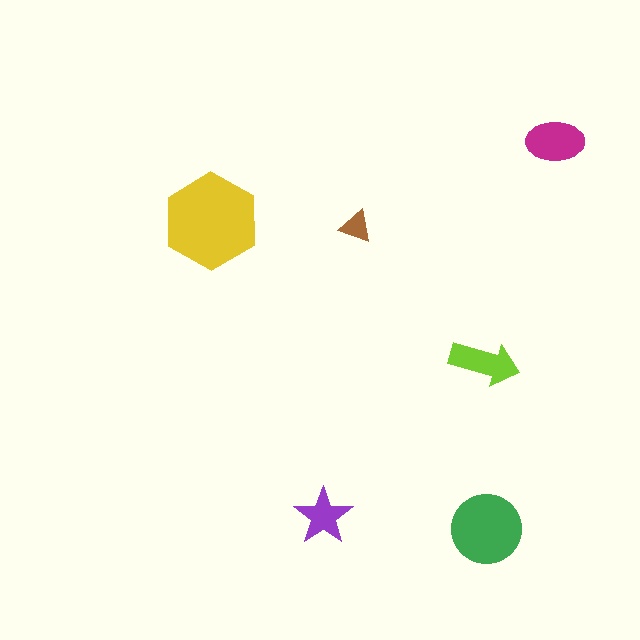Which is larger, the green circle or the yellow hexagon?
The yellow hexagon.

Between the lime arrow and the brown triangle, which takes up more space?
The lime arrow.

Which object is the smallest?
The brown triangle.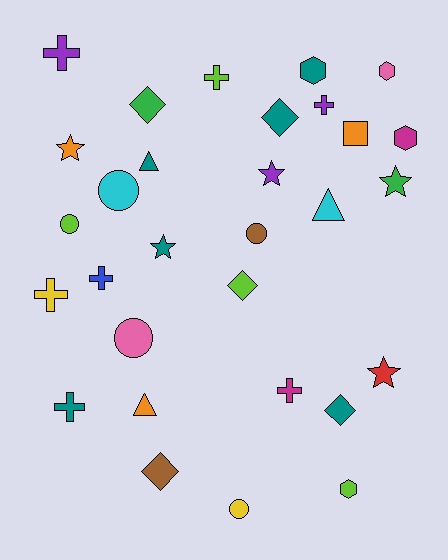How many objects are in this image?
There are 30 objects.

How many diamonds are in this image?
There are 5 diamonds.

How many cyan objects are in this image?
There are 2 cyan objects.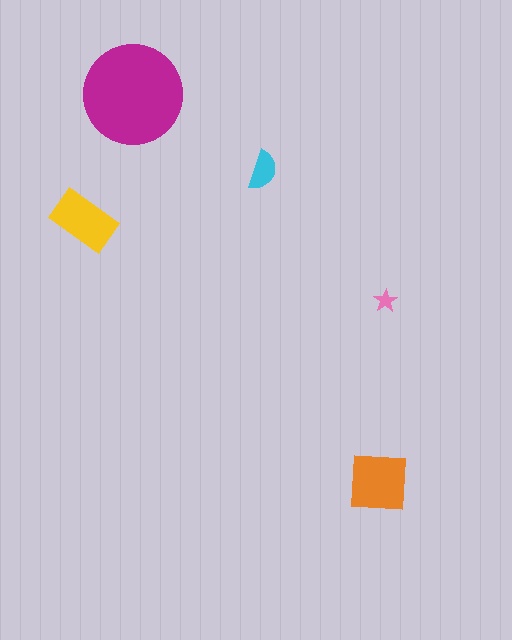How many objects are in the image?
There are 5 objects in the image.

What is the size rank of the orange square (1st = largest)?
2nd.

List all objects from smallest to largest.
The pink star, the cyan semicircle, the yellow rectangle, the orange square, the magenta circle.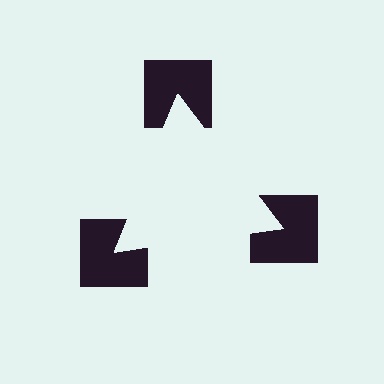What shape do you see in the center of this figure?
An illusory triangle — its edges are inferred from the aligned wedge cuts in the notched squares, not physically drawn.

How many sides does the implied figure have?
3 sides.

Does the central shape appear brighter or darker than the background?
It typically appears slightly brighter than the background, even though no actual brightness change is drawn.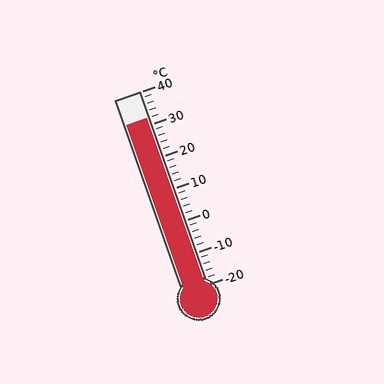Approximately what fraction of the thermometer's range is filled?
The thermometer is filled to approximately 85% of its range.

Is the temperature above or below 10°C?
The temperature is above 10°C.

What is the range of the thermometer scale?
The thermometer scale ranges from -20°C to 40°C.